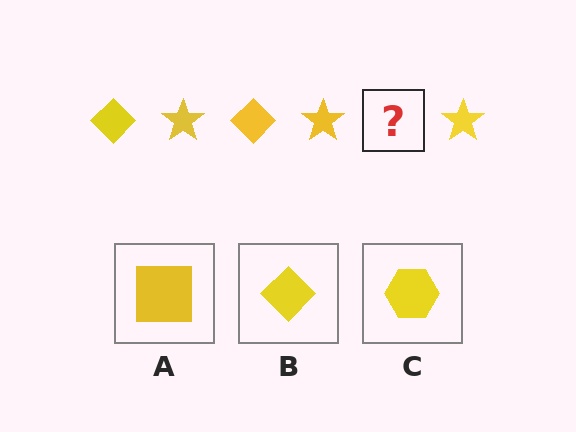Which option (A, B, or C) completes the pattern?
B.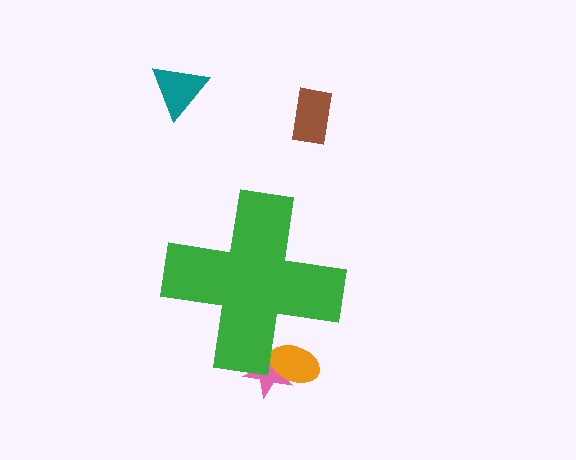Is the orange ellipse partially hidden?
Yes, the orange ellipse is partially hidden behind the green cross.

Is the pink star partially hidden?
Yes, the pink star is partially hidden behind the green cross.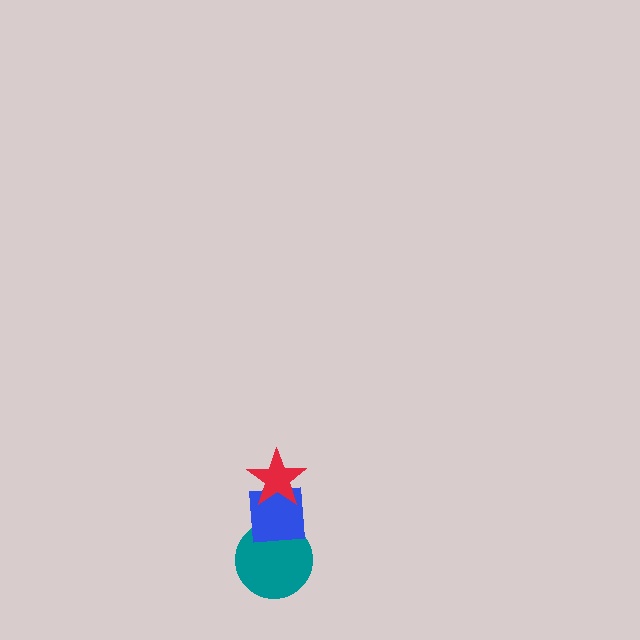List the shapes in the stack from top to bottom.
From top to bottom: the red star, the blue square, the teal circle.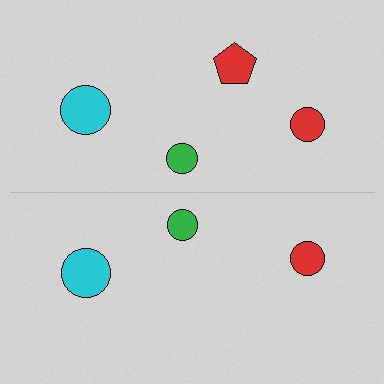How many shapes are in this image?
There are 7 shapes in this image.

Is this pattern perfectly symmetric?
No, the pattern is not perfectly symmetric. A red pentagon is missing from the bottom side.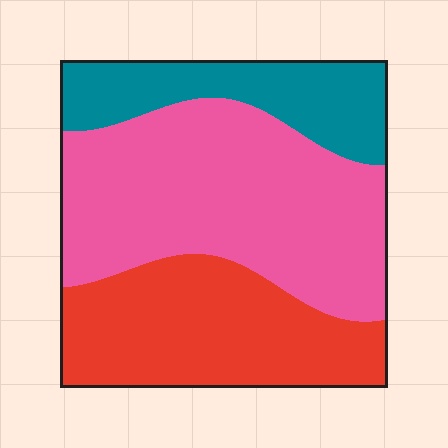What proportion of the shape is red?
Red takes up between a sixth and a third of the shape.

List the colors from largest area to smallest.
From largest to smallest: pink, red, teal.